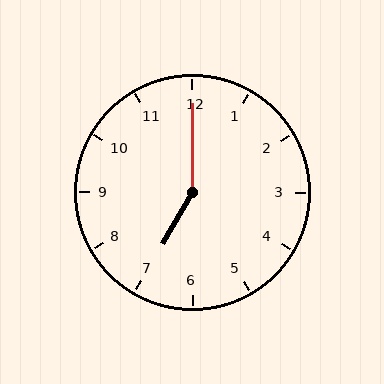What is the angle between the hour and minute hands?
Approximately 150 degrees.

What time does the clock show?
7:00.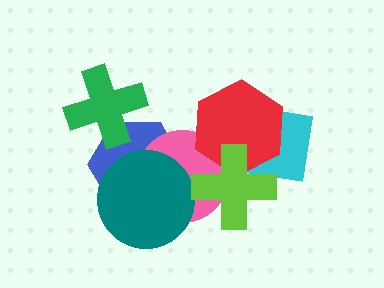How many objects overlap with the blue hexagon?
3 objects overlap with the blue hexagon.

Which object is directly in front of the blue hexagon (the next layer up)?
The green cross is directly in front of the blue hexagon.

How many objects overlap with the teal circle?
2 objects overlap with the teal circle.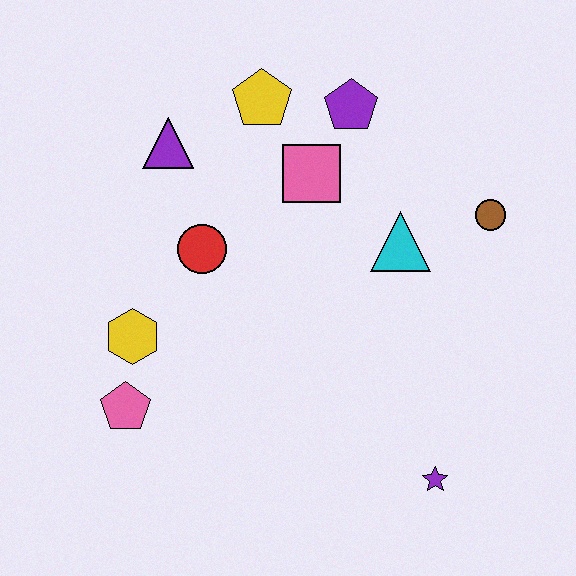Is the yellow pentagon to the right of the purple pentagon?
No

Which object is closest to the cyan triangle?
The brown circle is closest to the cyan triangle.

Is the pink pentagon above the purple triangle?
No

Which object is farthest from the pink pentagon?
The brown circle is farthest from the pink pentagon.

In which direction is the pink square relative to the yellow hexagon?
The pink square is to the right of the yellow hexagon.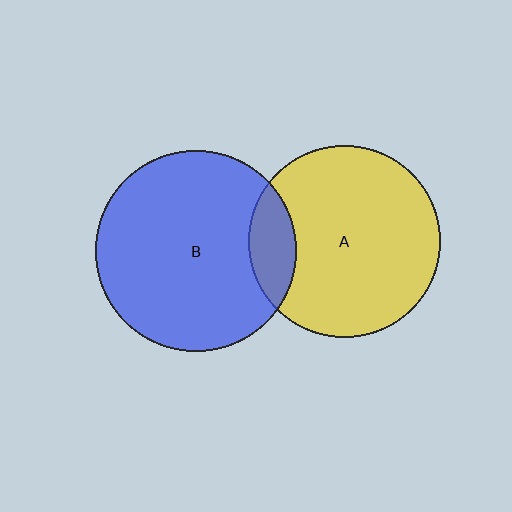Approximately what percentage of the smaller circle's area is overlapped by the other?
Approximately 15%.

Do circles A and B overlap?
Yes.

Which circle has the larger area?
Circle B (blue).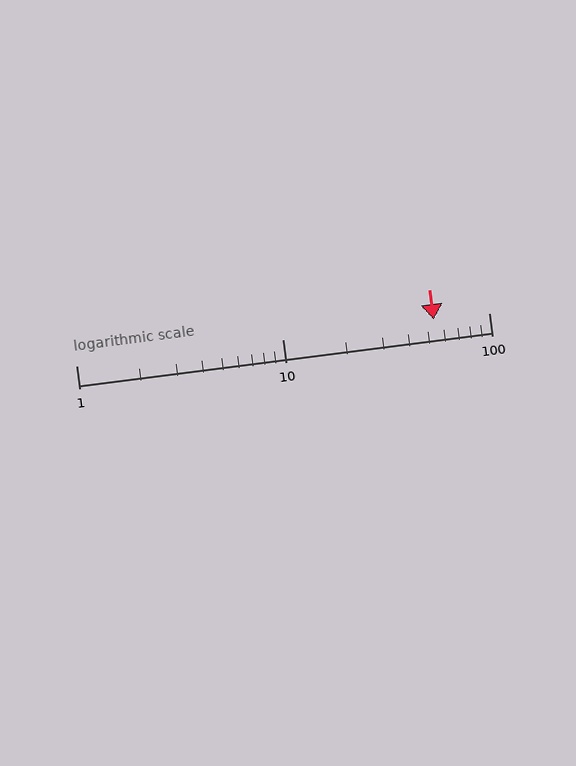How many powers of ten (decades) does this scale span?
The scale spans 2 decades, from 1 to 100.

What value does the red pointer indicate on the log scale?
The pointer indicates approximately 54.